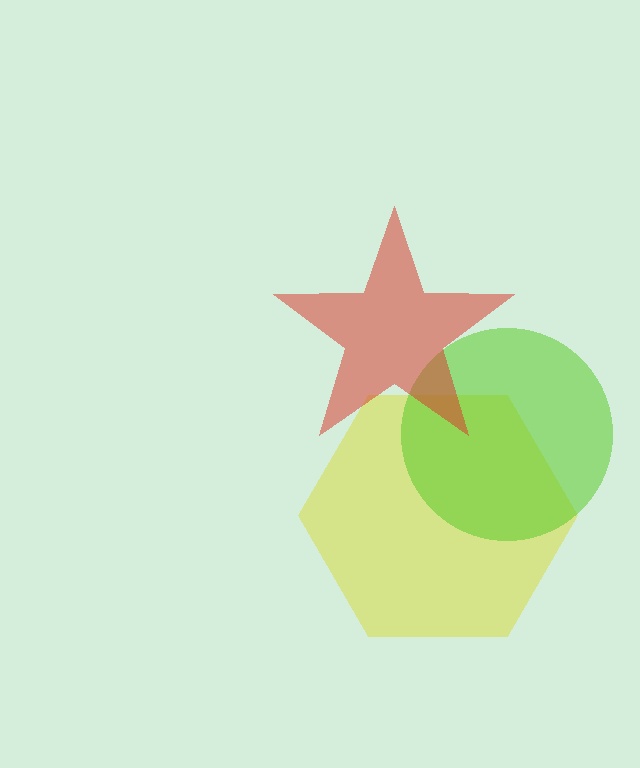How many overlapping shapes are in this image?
There are 3 overlapping shapes in the image.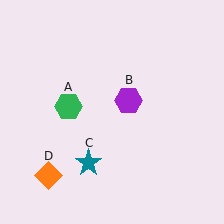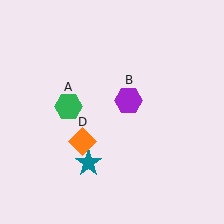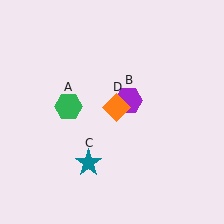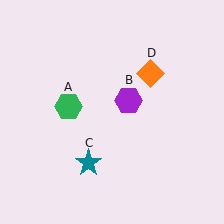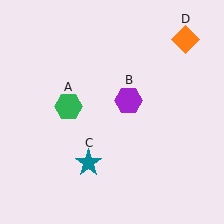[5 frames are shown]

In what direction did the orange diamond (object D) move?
The orange diamond (object D) moved up and to the right.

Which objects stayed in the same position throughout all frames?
Green hexagon (object A) and purple hexagon (object B) and teal star (object C) remained stationary.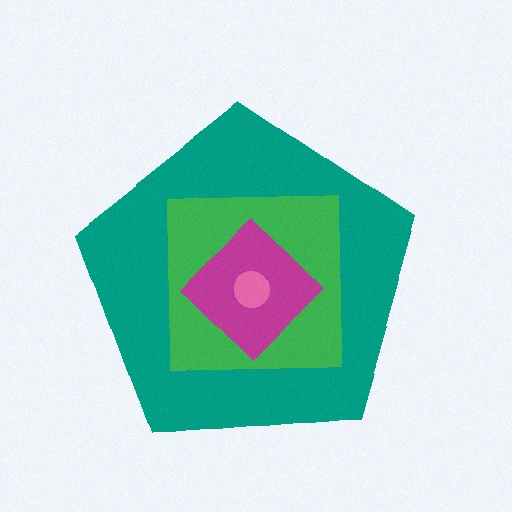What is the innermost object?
The pink circle.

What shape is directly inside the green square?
The magenta diamond.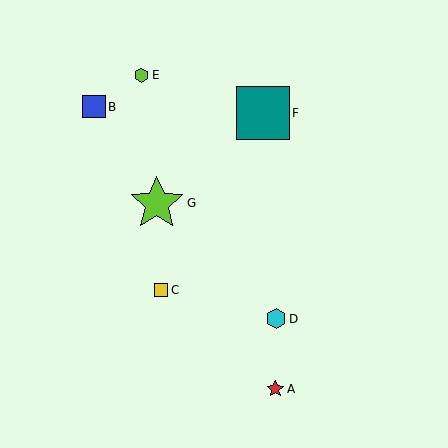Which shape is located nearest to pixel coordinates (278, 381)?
The red star (labeled A) at (275, 389) is nearest to that location.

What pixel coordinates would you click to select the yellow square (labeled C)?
Click at (161, 290) to select the yellow square C.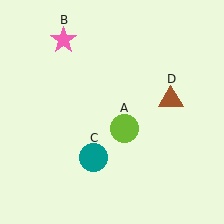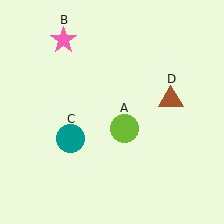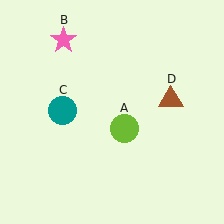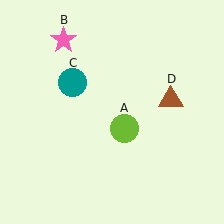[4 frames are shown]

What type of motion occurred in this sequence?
The teal circle (object C) rotated clockwise around the center of the scene.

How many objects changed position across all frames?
1 object changed position: teal circle (object C).